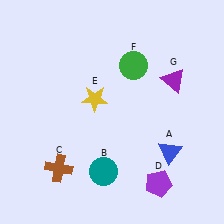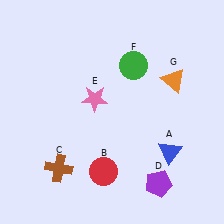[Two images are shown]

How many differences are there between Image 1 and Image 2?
There are 3 differences between the two images.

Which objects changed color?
B changed from teal to red. E changed from yellow to pink. G changed from purple to orange.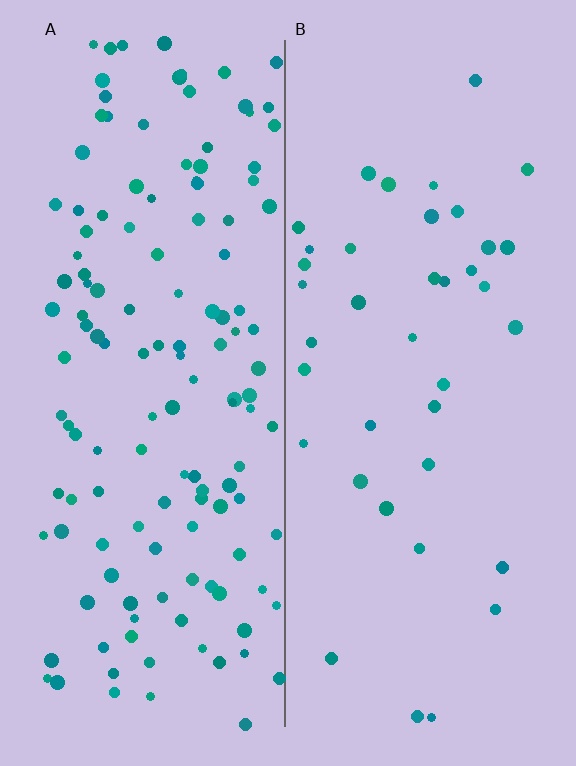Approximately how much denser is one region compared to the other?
Approximately 3.5× — region A over region B.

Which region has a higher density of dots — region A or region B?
A (the left).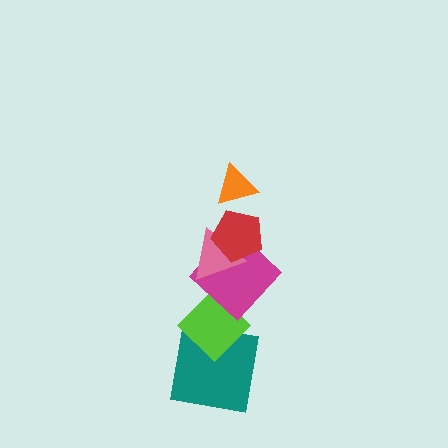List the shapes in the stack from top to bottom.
From top to bottom: the orange triangle, the red pentagon, the pink triangle, the magenta diamond, the lime diamond, the teal square.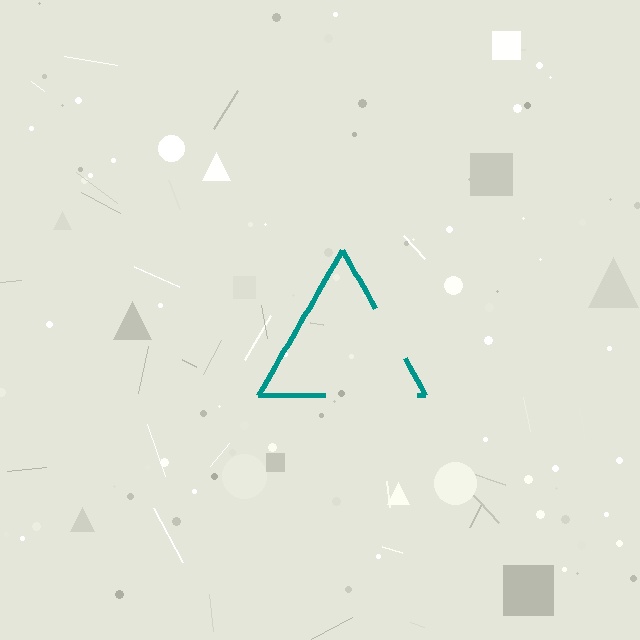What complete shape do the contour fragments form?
The contour fragments form a triangle.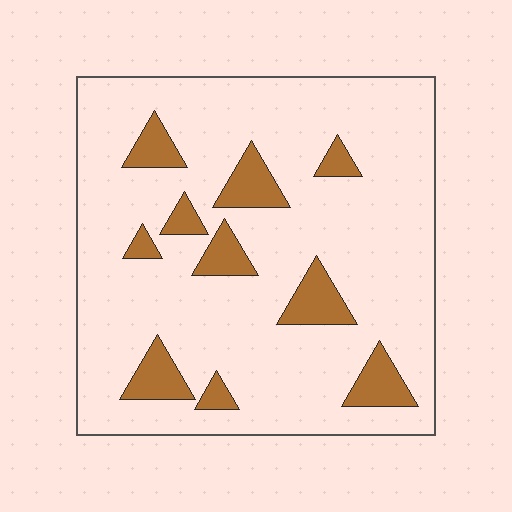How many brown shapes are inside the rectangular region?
10.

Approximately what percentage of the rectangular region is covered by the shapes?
Approximately 15%.